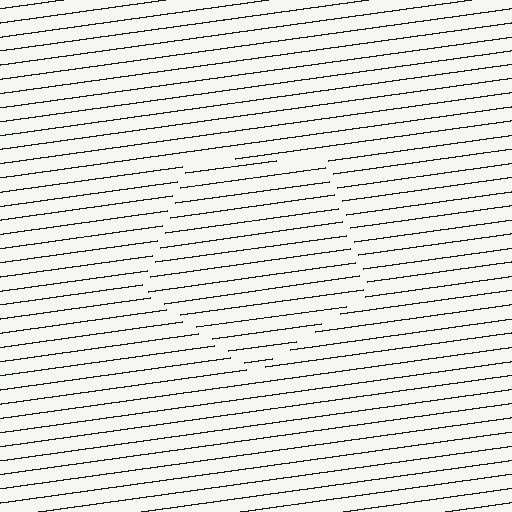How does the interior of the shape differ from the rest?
The interior of the shape contains the same grating, shifted by half a period — the contour is defined by the phase discontinuity where line-ends from the inner and outer gratings abut.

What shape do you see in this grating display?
An illusory pentagon. The interior of the shape contains the same grating, shifted by half a period — the contour is defined by the phase discontinuity where line-ends from the inner and outer gratings abut.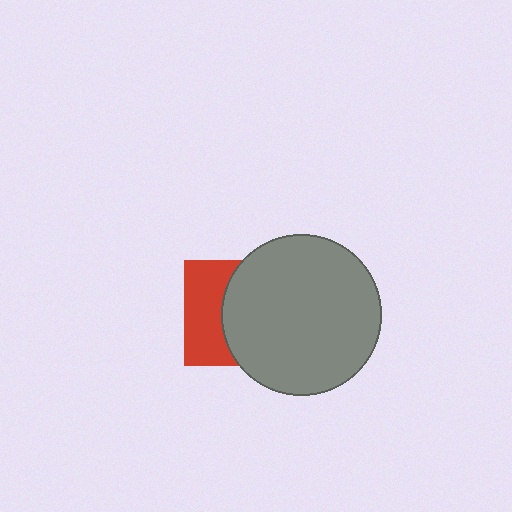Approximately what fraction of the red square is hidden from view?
Roughly 59% of the red square is hidden behind the gray circle.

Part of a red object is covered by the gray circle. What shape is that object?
It is a square.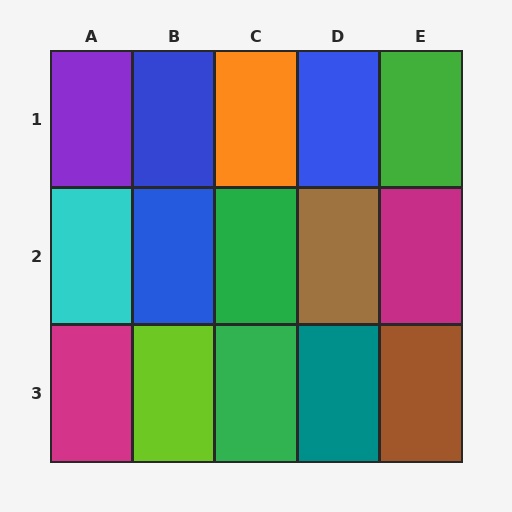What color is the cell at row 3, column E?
Brown.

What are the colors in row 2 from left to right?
Cyan, blue, green, brown, magenta.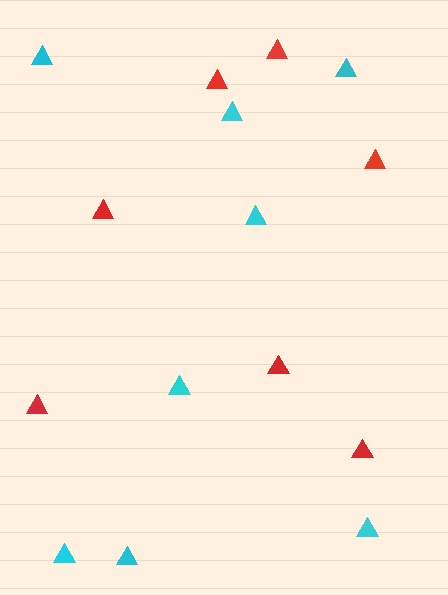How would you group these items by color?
There are 2 groups: one group of cyan triangles (8) and one group of red triangles (7).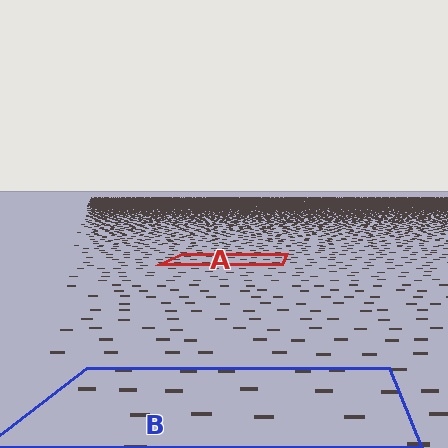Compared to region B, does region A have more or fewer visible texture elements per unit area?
Region A has more texture elements per unit area — they are packed more densely because it is farther away.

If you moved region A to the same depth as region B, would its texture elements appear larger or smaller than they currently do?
They would appear larger. At a closer depth, the same texture elements are projected at a bigger on-screen size.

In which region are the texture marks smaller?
The texture marks are smaller in region A, because it is farther away.